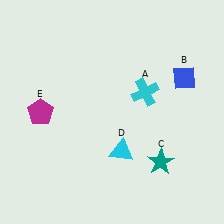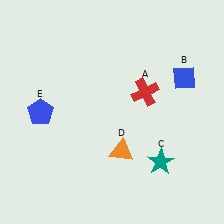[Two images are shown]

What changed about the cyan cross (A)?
In Image 1, A is cyan. In Image 2, it changed to red.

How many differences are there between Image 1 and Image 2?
There are 3 differences between the two images.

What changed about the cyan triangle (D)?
In Image 1, D is cyan. In Image 2, it changed to orange.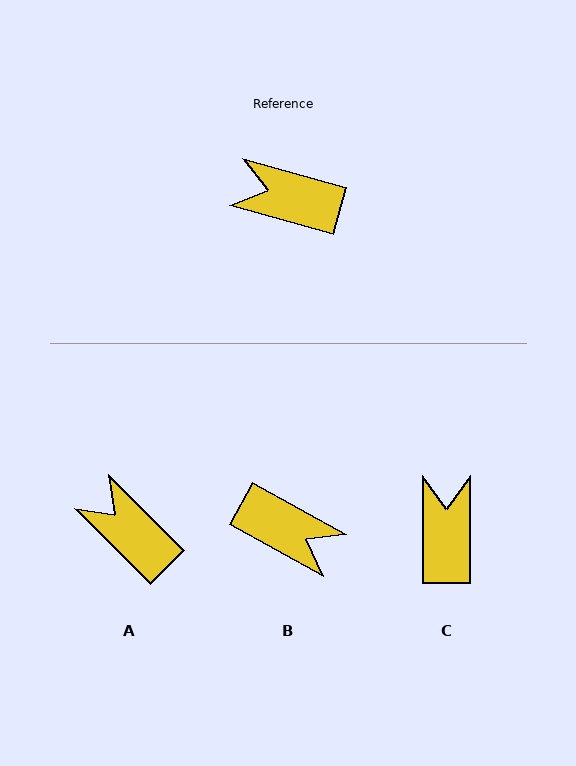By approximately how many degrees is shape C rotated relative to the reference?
Approximately 74 degrees clockwise.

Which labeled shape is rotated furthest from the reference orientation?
B, about 167 degrees away.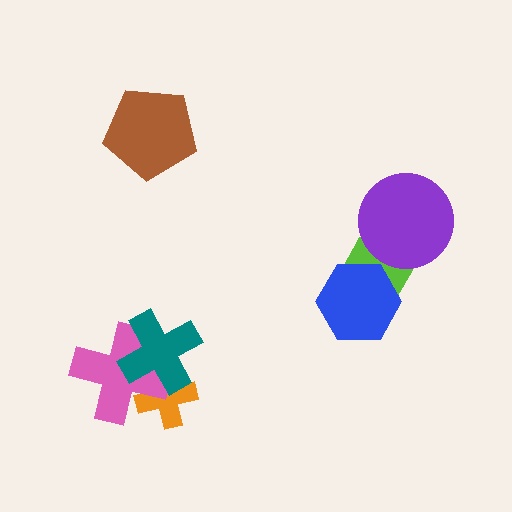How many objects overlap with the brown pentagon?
0 objects overlap with the brown pentagon.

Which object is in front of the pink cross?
The teal cross is in front of the pink cross.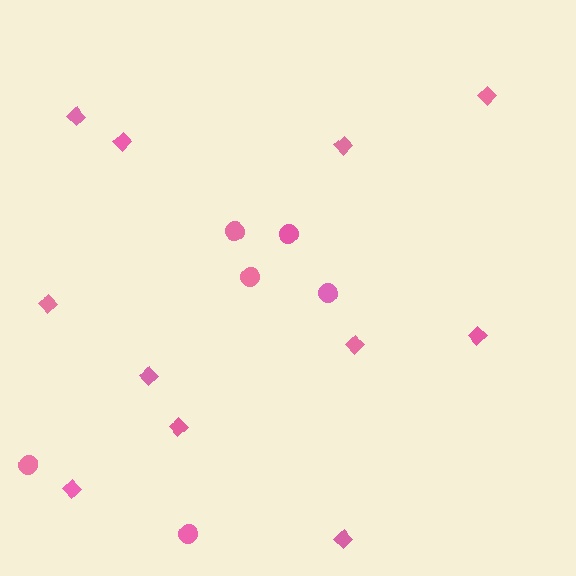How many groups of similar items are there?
There are 2 groups: one group of diamonds (11) and one group of circles (6).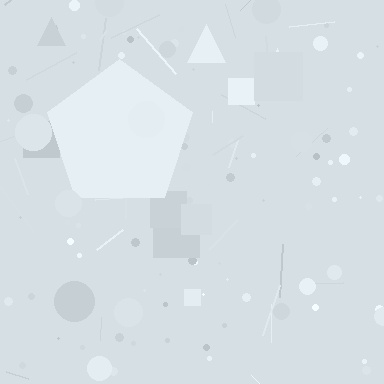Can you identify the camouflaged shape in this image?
The camouflaged shape is a pentagon.